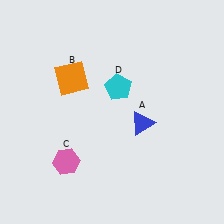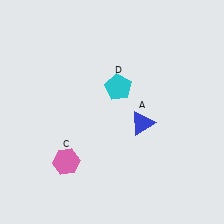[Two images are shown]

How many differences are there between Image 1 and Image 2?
There is 1 difference between the two images.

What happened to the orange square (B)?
The orange square (B) was removed in Image 2. It was in the top-left area of Image 1.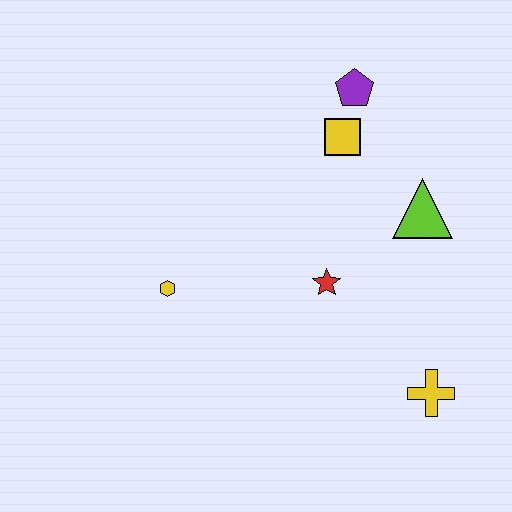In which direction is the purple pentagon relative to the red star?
The purple pentagon is above the red star.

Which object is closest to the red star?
The lime triangle is closest to the red star.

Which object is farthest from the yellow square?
The yellow cross is farthest from the yellow square.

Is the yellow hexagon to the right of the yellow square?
No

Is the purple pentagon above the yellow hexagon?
Yes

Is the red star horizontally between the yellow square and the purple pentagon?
No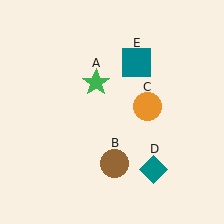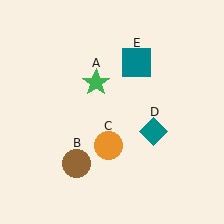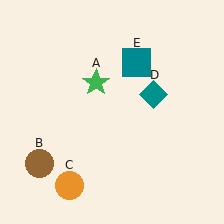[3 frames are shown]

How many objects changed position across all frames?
3 objects changed position: brown circle (object B), orange circle (object C), teal diamond (object D).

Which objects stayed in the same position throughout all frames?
Green star (object A) and teal square (object E) remained stationary.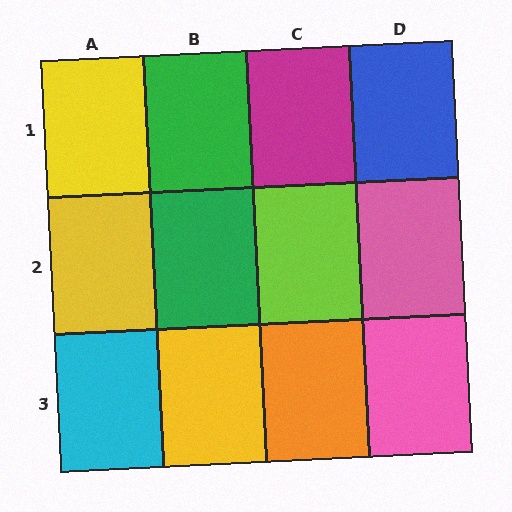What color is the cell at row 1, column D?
Blue.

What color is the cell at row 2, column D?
Pink.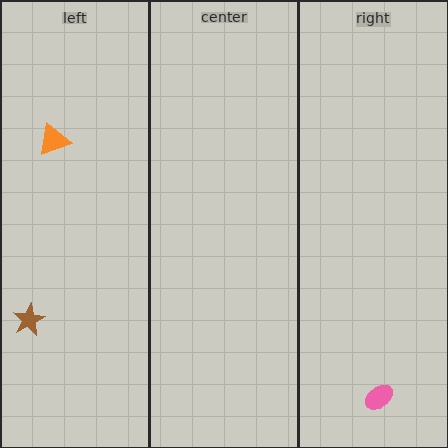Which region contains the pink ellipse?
The right region.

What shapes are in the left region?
The orange triangle, the brown star.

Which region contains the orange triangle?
The left region.